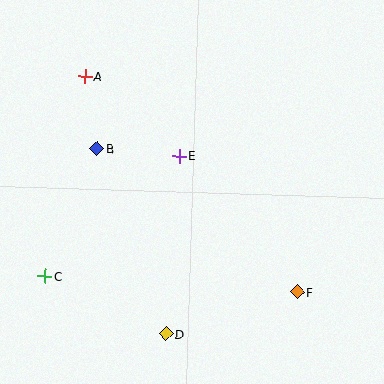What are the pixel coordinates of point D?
Point D is at (166, 334).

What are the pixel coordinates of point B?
Point B is at (97, 149).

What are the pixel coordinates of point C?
Point C is at (45, 276).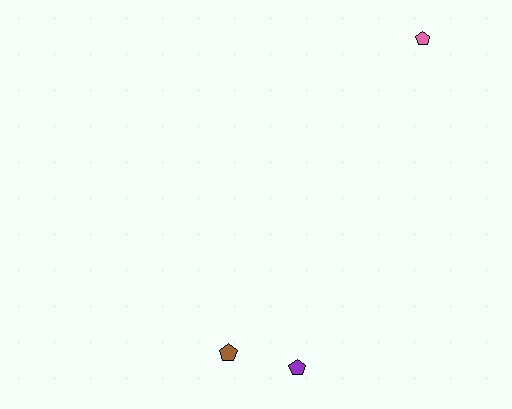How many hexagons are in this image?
There are no hexagons.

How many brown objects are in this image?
There is 1 brown object.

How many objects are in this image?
There are 3 objects.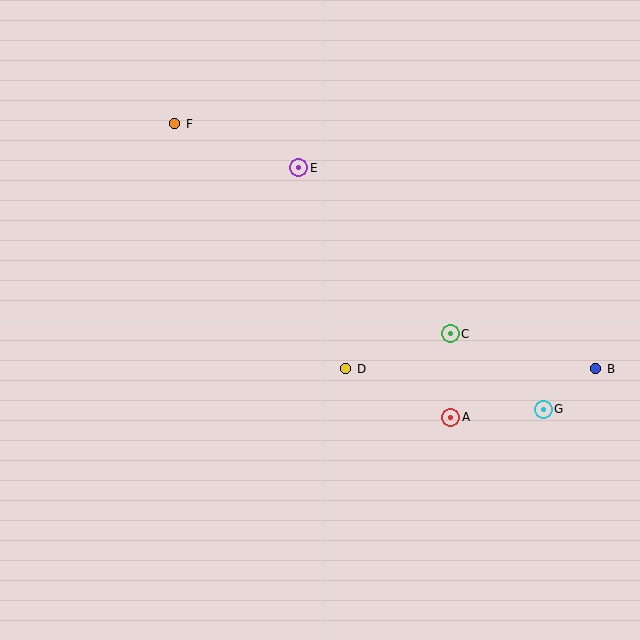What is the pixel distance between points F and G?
The distance between F and G is 466 pixels.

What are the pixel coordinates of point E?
Point E is at (299, 168).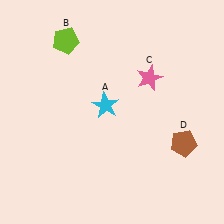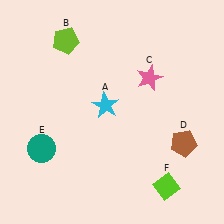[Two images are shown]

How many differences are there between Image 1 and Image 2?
There are 2 differences between the two images.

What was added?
A teal circle (E), a lime diamond (F) were added in Image 2.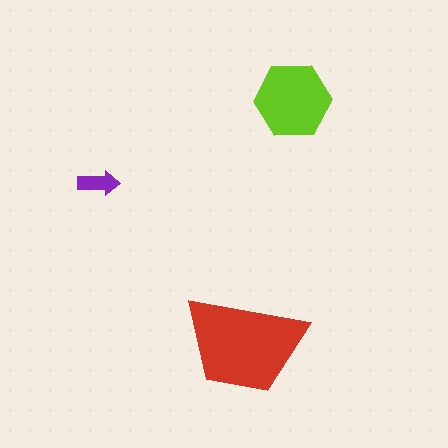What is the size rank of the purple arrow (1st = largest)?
3rd.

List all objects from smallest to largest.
The purple arrow, the lime hexagon, the red trapezoid.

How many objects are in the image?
There are 3 objects in the image.